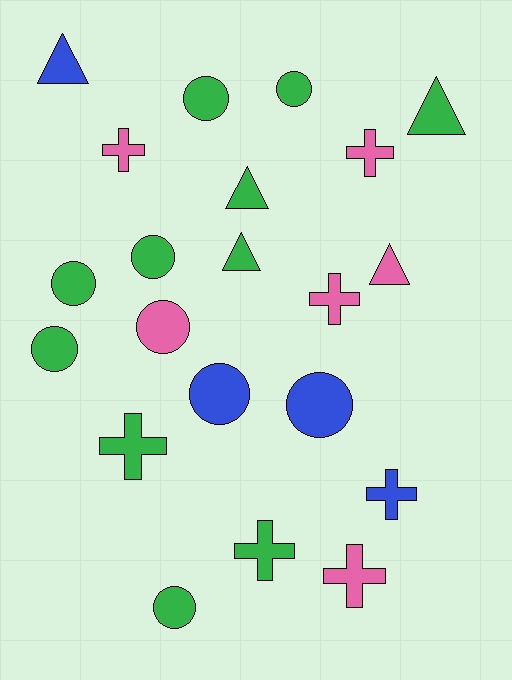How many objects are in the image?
There are 21 objects.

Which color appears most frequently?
Green, with 11 objects.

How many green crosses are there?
There are 2 green crosses.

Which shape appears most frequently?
Circle, with 9 objects.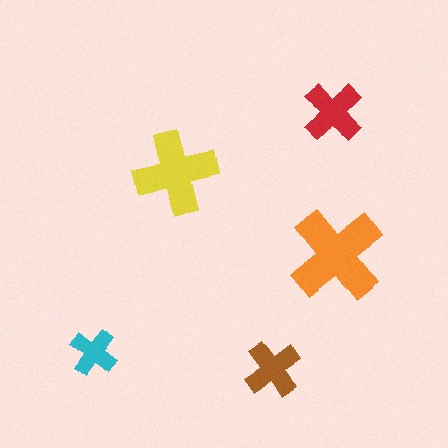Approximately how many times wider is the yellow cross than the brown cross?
About 1.5 times wider.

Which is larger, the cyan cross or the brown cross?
The brown one.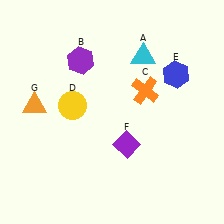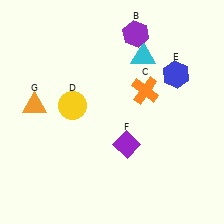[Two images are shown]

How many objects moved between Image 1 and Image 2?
1 object moved between the two images.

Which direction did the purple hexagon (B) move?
The purple hexagon (B) moved right.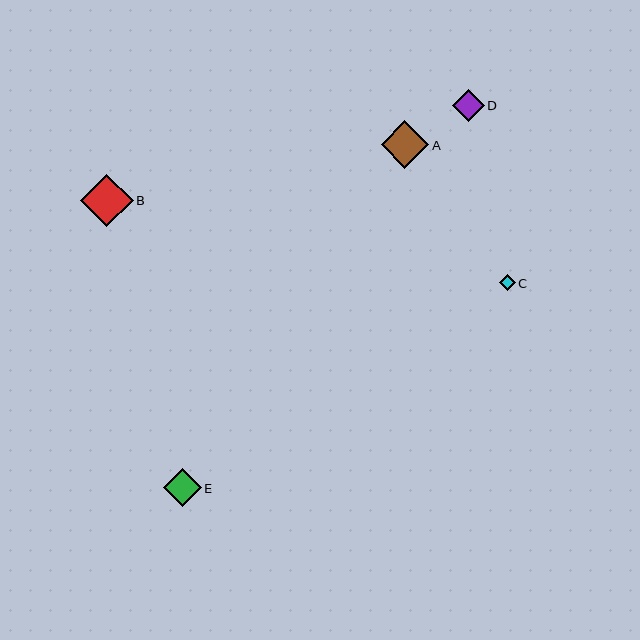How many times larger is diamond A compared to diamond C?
Diamond A is approximately 3.1 times the size of diamond C.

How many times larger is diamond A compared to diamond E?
Diamond A is approximately 1.2 times the size of diamond E.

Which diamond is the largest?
Diamond B is the largest with a size of approximately 52 pixels.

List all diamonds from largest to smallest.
From largest to smallest: B, A, E, D, C.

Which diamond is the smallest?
Diamond C is the smallest with a size of approximately 15 pixels.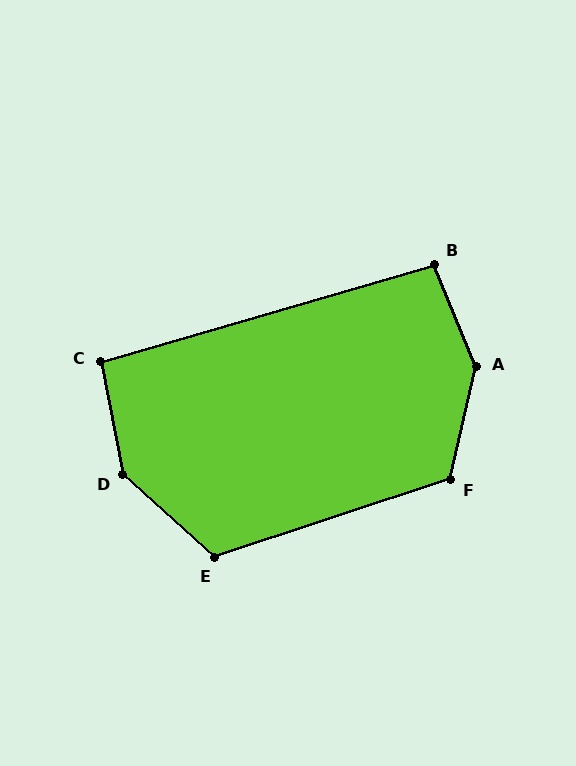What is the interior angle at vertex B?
Approximately 96 degrees (obtuse).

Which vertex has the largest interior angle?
A, at approximately 145 degrees.